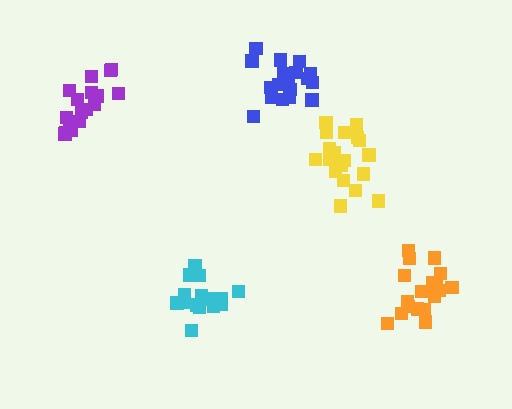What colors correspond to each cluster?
The clusters are colored: cyan, purple, blue, yellow, orange.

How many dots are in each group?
Group 1: 15 dots, Group 2: 17 dots, Group 3: 18 dots, Group 4: 19 dots, Group 5: 19 dots (88 total).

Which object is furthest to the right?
The orange cluster is rightmost.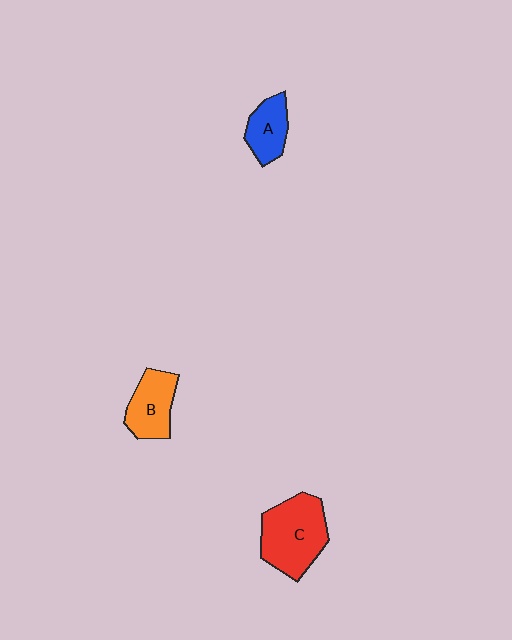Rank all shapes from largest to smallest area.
From largest to smallest: C (red), B (orange), A (blue).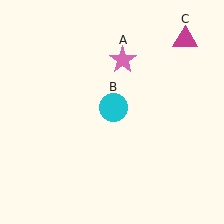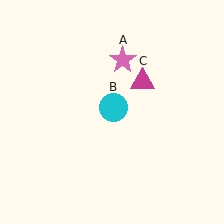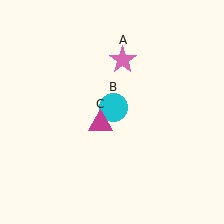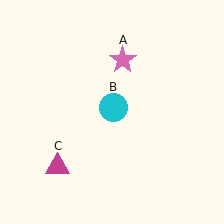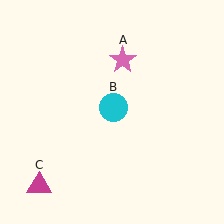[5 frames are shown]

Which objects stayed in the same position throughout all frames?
Pink star (object A) and cyan circle (object B) remained stationary.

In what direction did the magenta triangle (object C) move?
The magenta triangle (object C) moved down and to the left.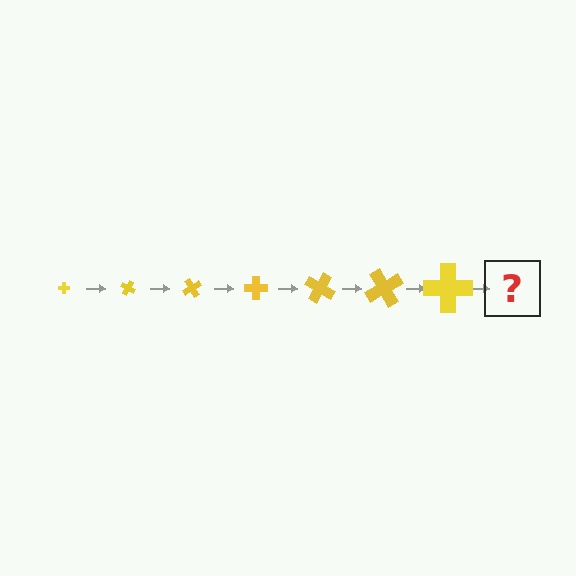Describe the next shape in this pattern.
It should be a cross, larger than the previous one and rotated 210 degrees from the start.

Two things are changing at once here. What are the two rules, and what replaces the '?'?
The two rules are that the cross grows larger each step and it rotates 30 degrees each step. The '?' should be a cross, larger than the previous one and rotated 210 degrees from the start.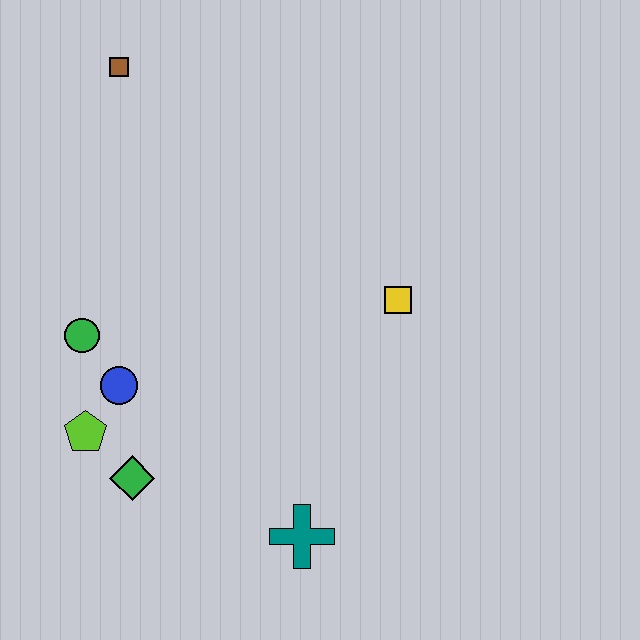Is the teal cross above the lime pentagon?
No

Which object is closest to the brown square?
The green circle is closest to the brown square.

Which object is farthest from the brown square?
The teal cross is farthest from the brown square.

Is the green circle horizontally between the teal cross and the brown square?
No